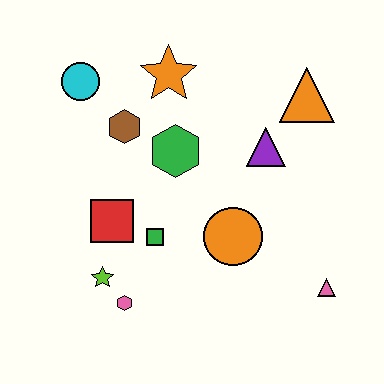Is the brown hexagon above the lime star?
Yes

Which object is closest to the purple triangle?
The orange triangle is closest to the purple triangle.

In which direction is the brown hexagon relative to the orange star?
The brown hexagon is below the orange star.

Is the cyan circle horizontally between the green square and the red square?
No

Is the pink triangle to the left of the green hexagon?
No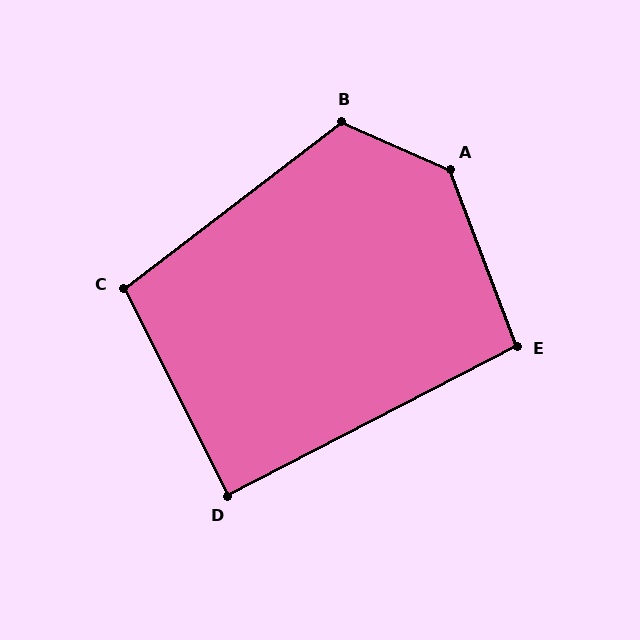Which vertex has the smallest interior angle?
D, at approximately 89 degrees.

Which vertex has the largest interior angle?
A, at approximately 134 degrees.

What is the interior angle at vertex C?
Approximately 101 degrees (obtuse).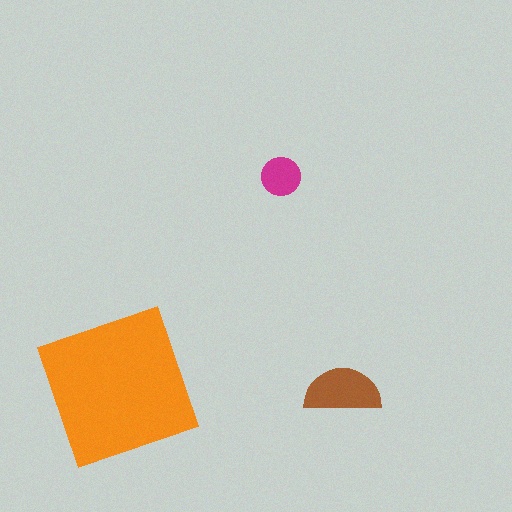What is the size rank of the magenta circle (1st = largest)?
3rd.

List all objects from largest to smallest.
The orange square, the brown semicircle, the magenta circle.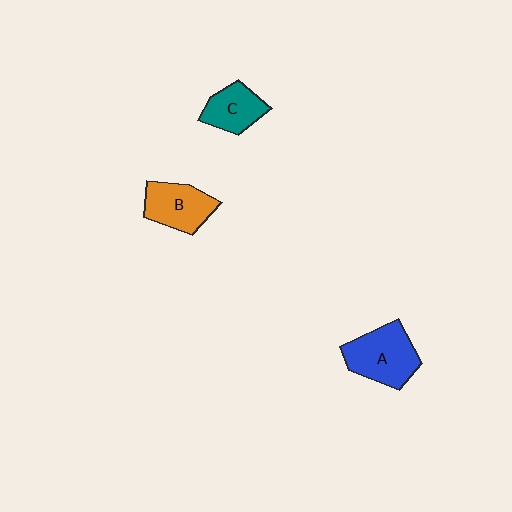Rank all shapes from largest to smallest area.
From largest to smallest: A (blue), B (orange), C (teal).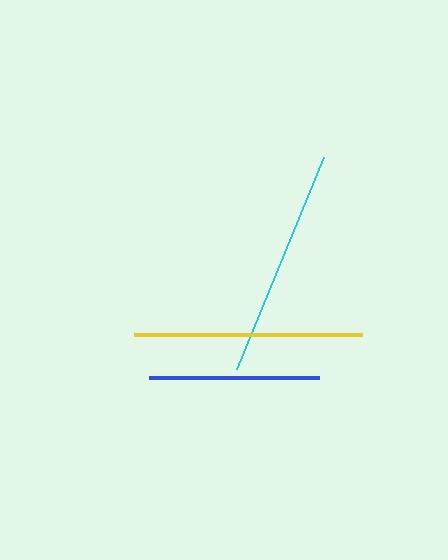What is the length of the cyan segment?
The cyan segment is approximately 229 pixels long.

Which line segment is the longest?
The cyan line is the longest at approximately 229 pixels.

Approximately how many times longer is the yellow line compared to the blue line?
The yellow line is approximately 1.3 times the length of the blue line.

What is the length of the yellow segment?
The yellow segment is approximately 228 pixels long.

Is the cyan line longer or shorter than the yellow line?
The cyan line is longer than the yellow line.